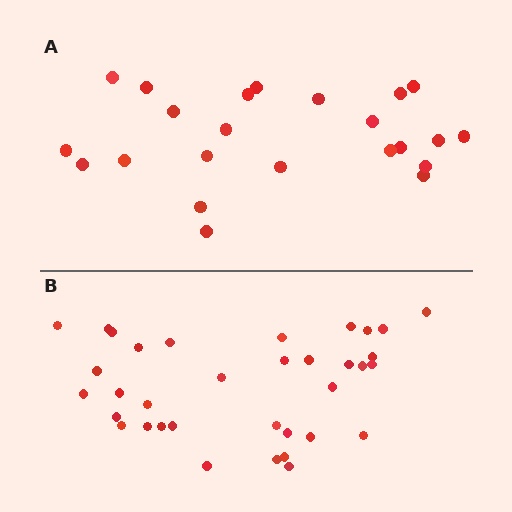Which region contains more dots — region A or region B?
Region B (the bottom region) has more dots.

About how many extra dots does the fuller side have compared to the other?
Region B has roughly 12 or so more dots than region A.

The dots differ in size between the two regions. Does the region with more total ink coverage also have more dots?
No. Region A has more total ink coverage because its dots are larger, but region B actually contains more individual dots. Total area can be misleading — the number of items is what matters here.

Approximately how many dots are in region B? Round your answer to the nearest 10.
About 40 dots. (The exact count is 35, which rounds to 40.)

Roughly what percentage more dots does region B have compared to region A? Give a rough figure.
About 50% more.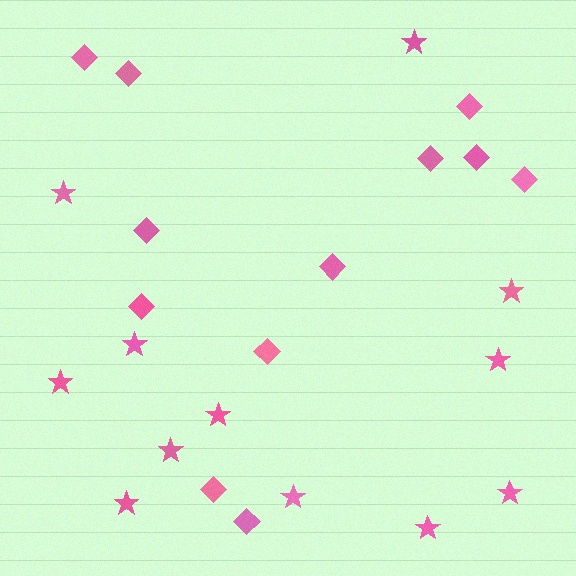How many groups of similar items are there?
There are 2 groups: one group of stars (12) and one group of diamonds (12).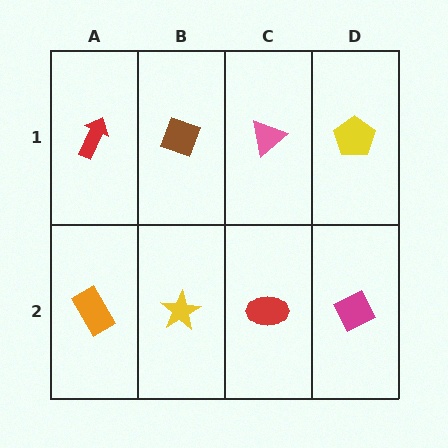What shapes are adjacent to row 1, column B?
A yellow star (row 2, column B), a red arrow (row 1, column A), a pink triangle (row 1, column C).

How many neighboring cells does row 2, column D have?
2.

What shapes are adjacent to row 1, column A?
An orange rectangle (row 2, column A), a brown diamond (row 1, column B).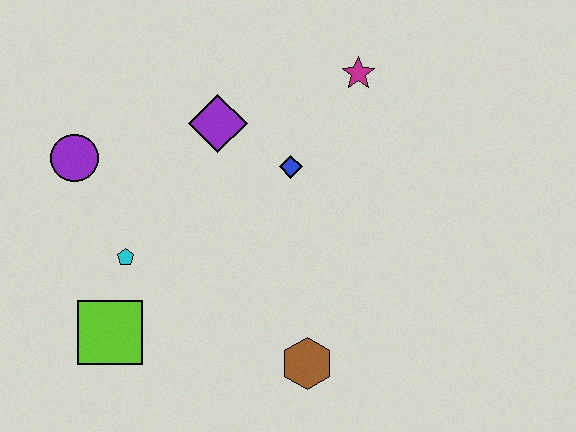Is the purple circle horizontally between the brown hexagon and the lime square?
No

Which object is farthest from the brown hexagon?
The purple circle is farthest from the brown hexagon.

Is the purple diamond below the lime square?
No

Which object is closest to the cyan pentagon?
The lime square is closest to the cyan pentagon.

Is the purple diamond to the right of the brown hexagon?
No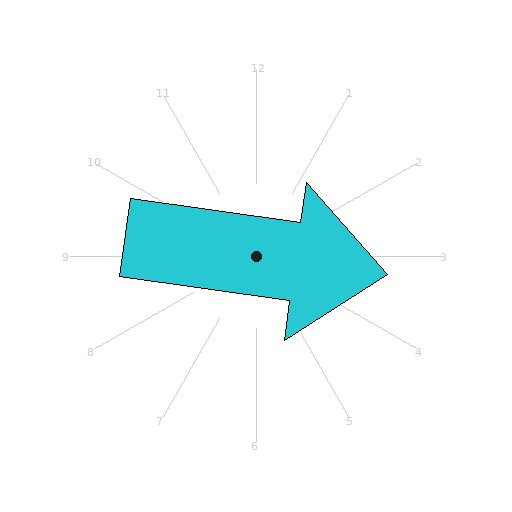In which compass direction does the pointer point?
East.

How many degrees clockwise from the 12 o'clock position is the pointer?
Approximately 98 degrees.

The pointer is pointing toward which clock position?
Roughly 3 o'clock.